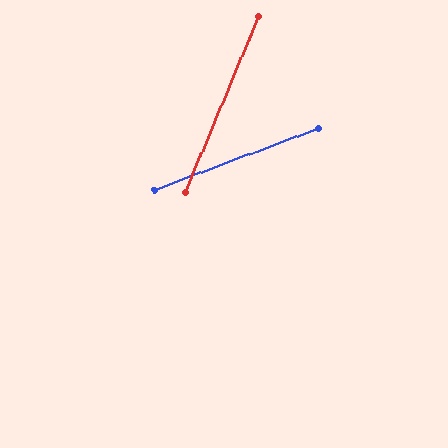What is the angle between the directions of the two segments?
Approximately 47 degrees.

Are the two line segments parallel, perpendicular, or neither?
Neither parallel nor perpendicular — they differ by about 47°.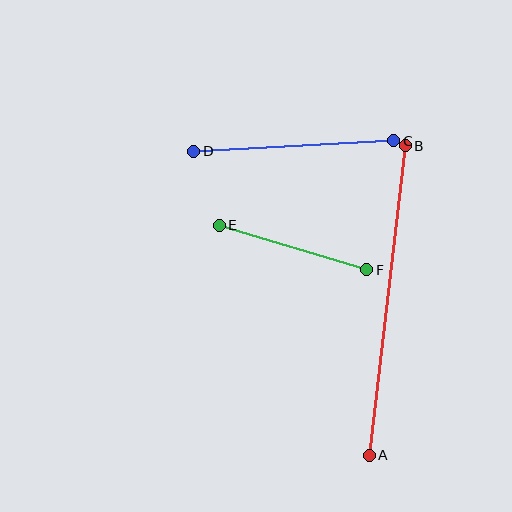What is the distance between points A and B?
The distance is approximately 312 pixels.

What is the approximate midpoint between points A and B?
The midpoint is at approximately (387, 301) pixels.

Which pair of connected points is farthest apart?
Points A and B are farthest apart.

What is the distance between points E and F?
The distance is approximately 154 pixels.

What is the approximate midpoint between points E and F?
The midpoint is at approximately (293, 248) pixels.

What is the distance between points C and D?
The distance is approximately 200 pixels.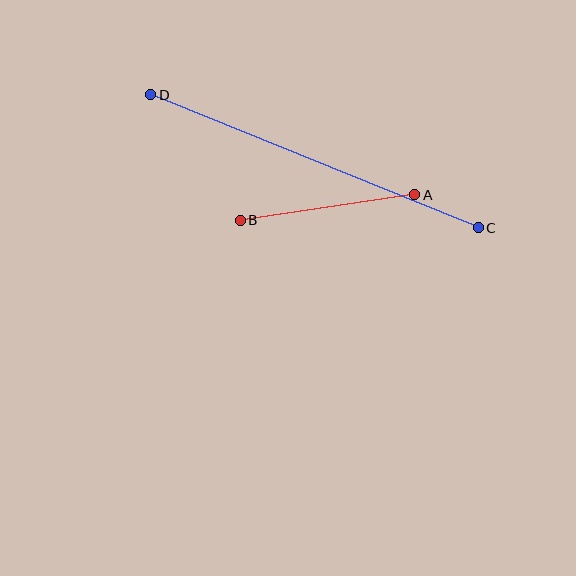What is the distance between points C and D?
The distance is approximately 354 pixels.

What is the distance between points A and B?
The distance is approximately 176 pixels.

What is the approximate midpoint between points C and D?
The midpoint is at approximately (314, 161) pixels.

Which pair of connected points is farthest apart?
Points C and D are farthest apart.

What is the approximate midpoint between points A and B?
The midpoint is at approximately (327, 208) pixels.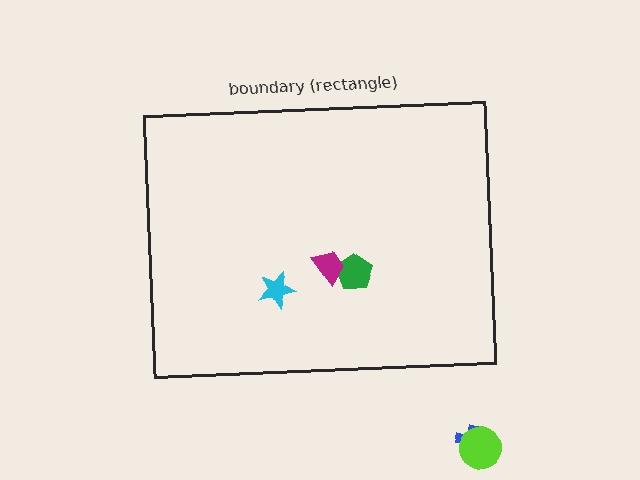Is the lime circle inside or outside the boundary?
Outside.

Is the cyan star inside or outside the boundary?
Inside.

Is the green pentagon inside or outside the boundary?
Inside.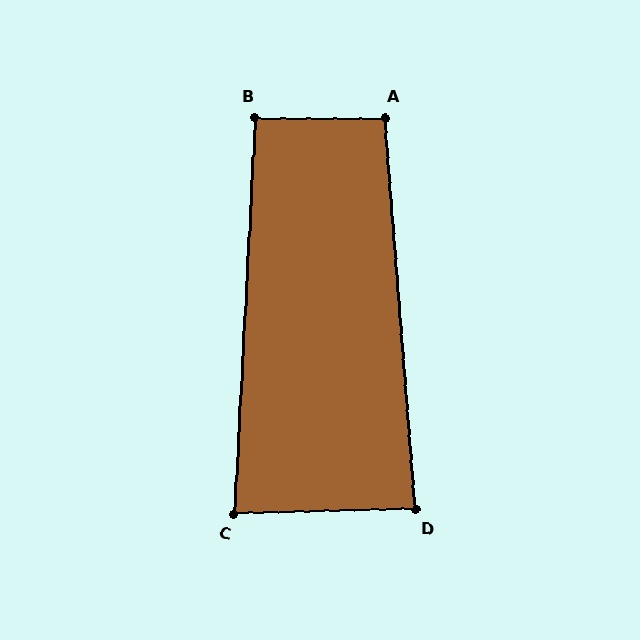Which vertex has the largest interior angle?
A, at approximately 95 degrees.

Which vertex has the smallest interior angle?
C, at approximately 85 degrees.